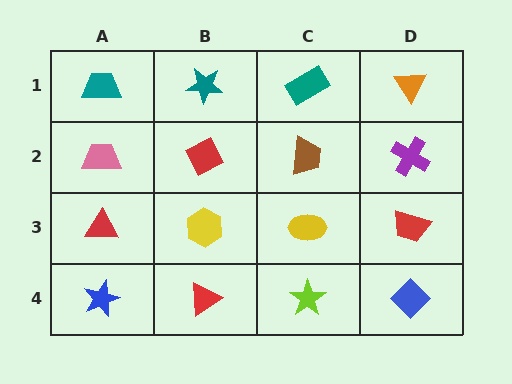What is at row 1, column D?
An orange triangle.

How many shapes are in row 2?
4 shapes.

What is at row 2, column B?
A red diamond.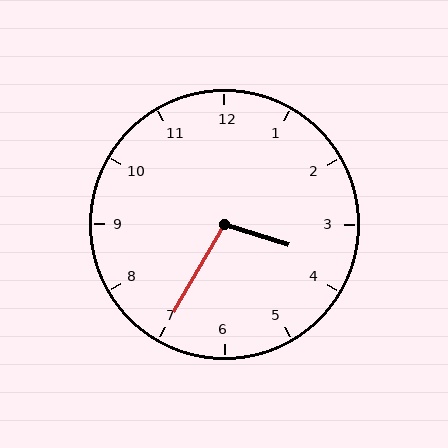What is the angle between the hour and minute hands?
Approximately 102 degrees.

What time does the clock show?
3:35.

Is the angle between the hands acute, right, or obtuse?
It is obtuse.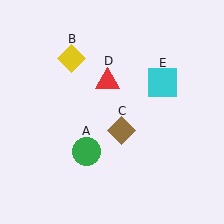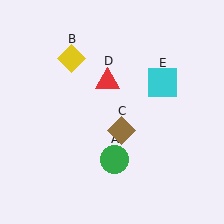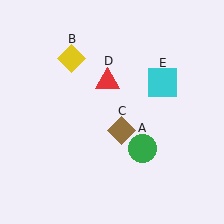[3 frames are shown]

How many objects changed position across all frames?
1 object changed position: green circle (object A).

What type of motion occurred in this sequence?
The green circle (object A) rotated counterclockwise around the center of the scene.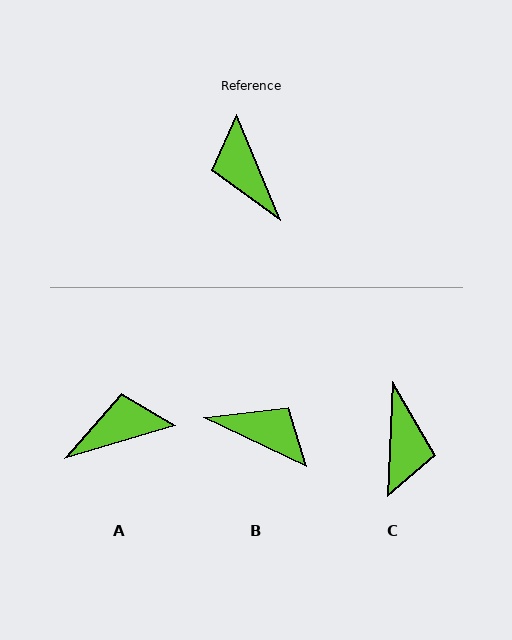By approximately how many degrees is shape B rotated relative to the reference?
Approximately 138 degrees clockwise.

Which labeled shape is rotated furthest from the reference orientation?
C, about 155 degrees away.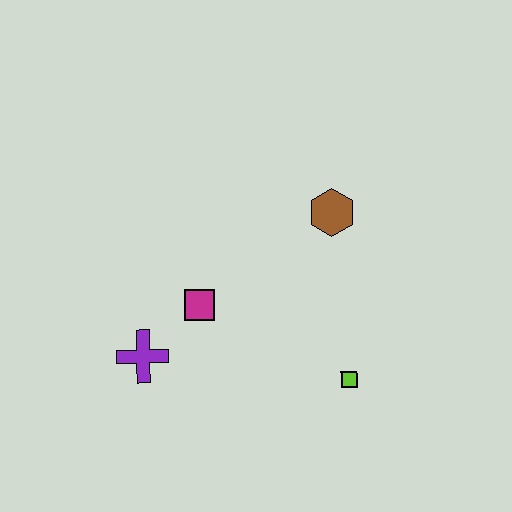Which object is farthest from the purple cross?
The brown hexagon is farthest from the purple cross.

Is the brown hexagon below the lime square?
No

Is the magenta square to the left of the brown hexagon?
Yes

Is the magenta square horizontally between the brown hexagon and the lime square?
No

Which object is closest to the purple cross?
The magenta square is closest to the purple cross.